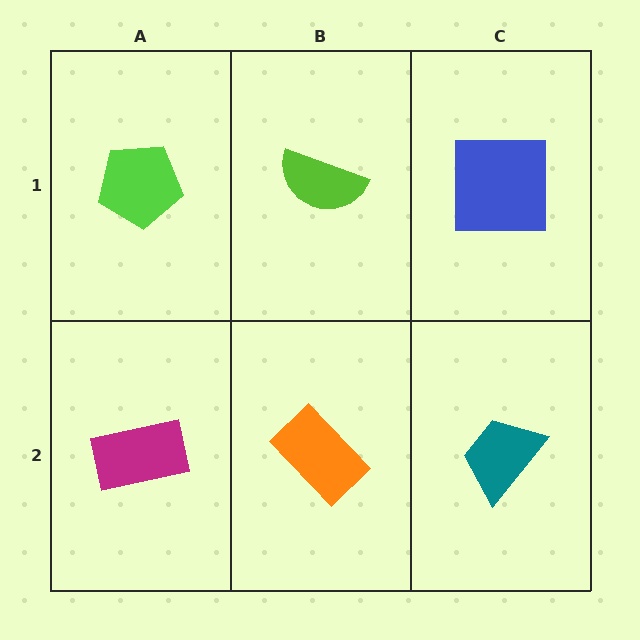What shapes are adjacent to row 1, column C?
A teal trapezoid (row 2, column C), a lime semicircle (row 1, column B).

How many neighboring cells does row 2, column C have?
2.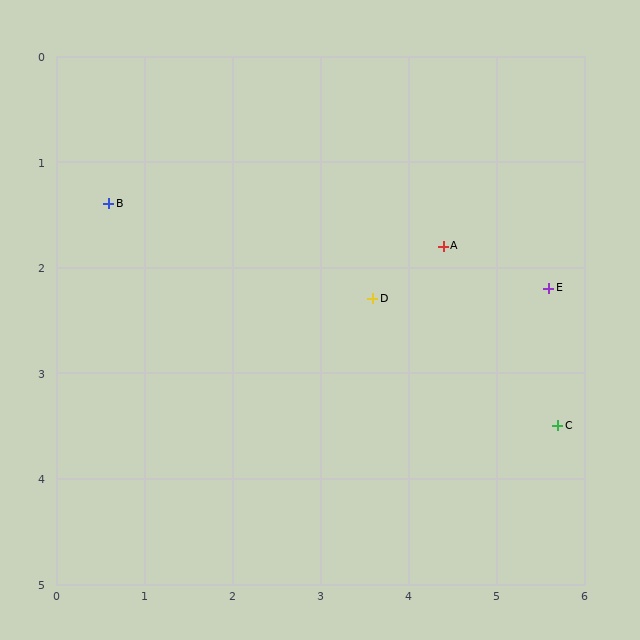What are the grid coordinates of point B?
Point B is at approximately (0.6, 1.4).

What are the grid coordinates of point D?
Point D is at approximately (3.6, 2.3).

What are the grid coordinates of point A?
Point A is at approximately (4.4, 1.8).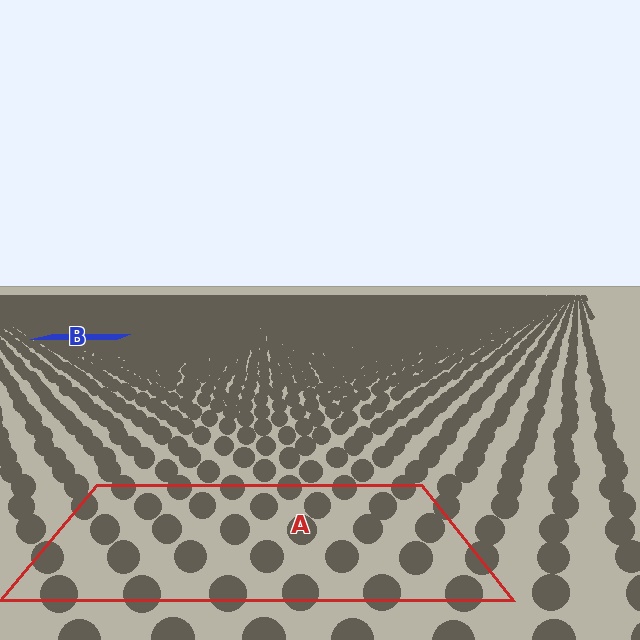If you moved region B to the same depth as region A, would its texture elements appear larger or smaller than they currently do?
They would appear larger. At a closer depth, the same texture elements are projected at a bigger on-screen size.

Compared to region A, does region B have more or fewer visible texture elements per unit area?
Region B has more texture elements per unit area — they are packed more densely because it is farther away.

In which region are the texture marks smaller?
The texture marks are smaller in region B, because it is farther away.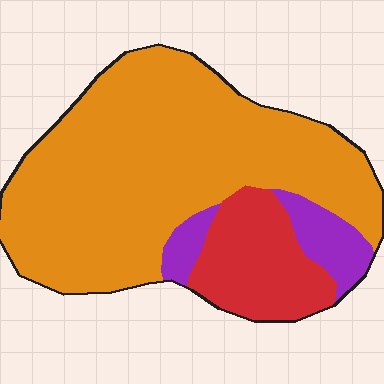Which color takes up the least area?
Purple, at roughly 10%.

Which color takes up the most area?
Orange, at roughly 70%.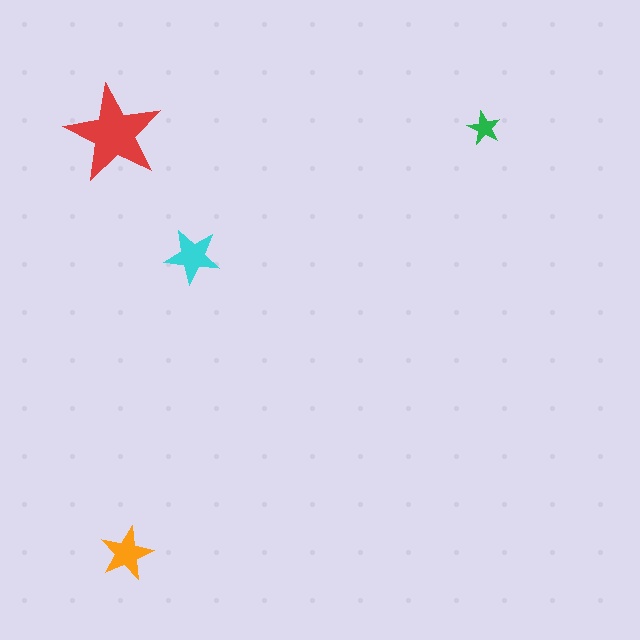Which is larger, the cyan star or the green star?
The cyan one.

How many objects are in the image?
There are 4 objects in the image.